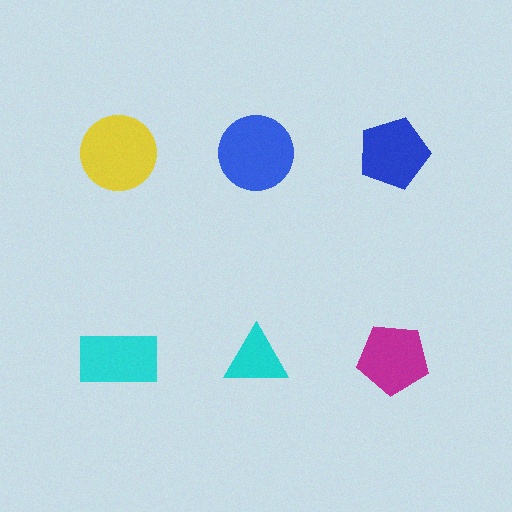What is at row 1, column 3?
A blue pentagon.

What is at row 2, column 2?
A cyan triangle.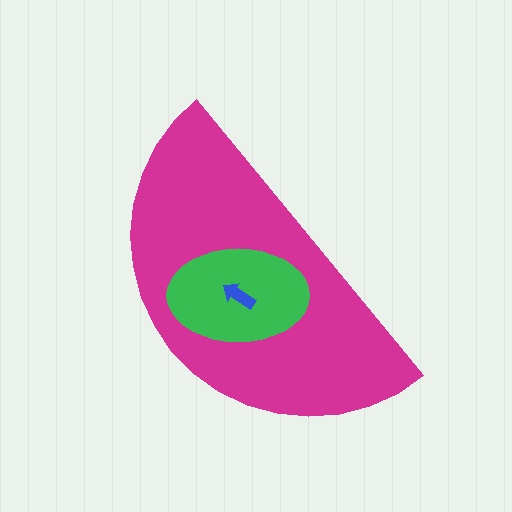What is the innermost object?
The blue arrow.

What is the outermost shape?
The magenta semicircle.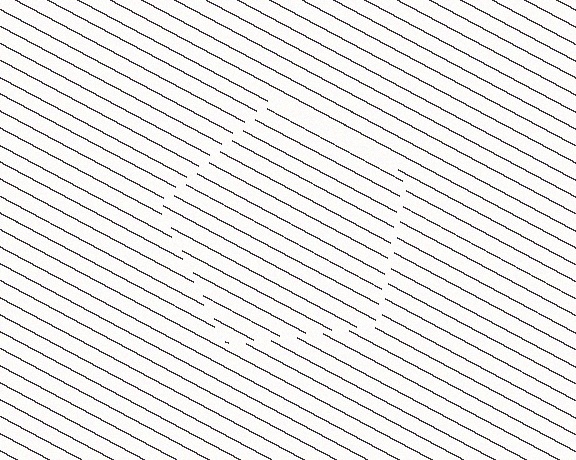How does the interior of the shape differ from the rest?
The interior of the shape contains the same grating, shifted by half a period — the contour is defined by the phase discontinuity where line-ends from the inner and outer gratings abut.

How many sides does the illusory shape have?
5 sides — the line-ends trace a pentagon.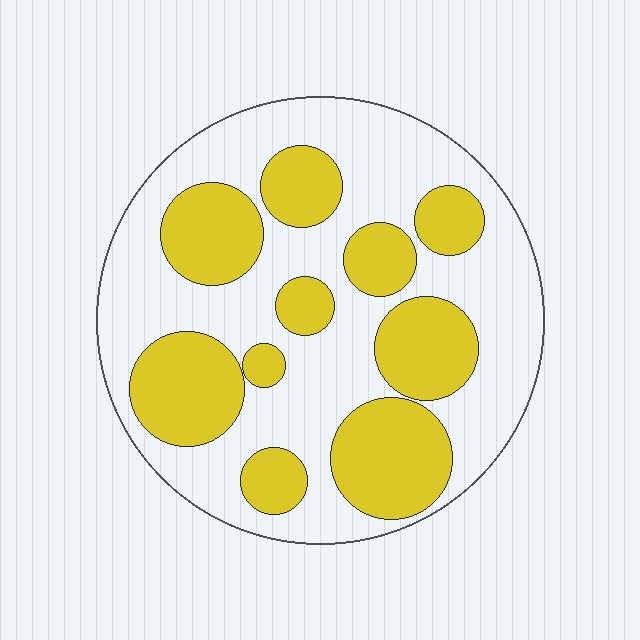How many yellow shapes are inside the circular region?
10.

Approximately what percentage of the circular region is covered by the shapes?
Approximately 40%.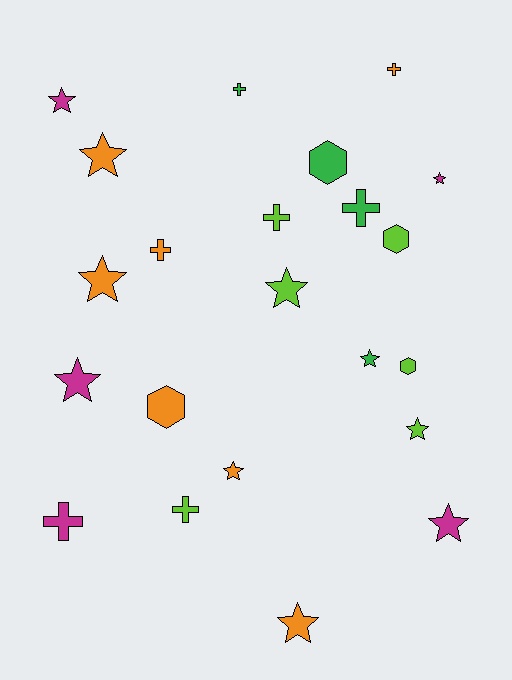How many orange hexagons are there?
There is 1 orange hexagon.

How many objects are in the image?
There are 22 objects.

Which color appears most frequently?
Orange, with 7 objects.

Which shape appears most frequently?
Star, with 11 objects.